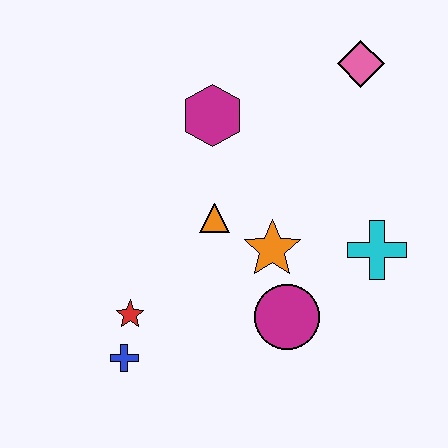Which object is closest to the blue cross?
The red star is closest to the blue cross.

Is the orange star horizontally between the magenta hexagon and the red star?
No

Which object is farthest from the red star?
The pink diamond is farthest from the red star.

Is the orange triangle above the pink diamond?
No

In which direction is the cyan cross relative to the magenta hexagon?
The cyan cross is to the right of the magenta hexagon.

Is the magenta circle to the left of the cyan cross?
Yes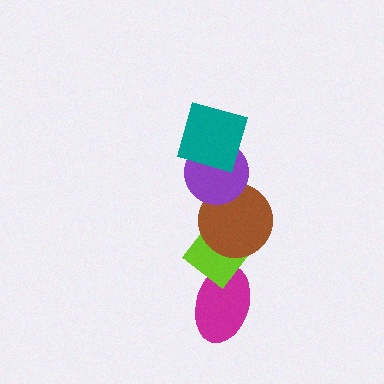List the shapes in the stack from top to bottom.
From top to bottom: the teal square, the purple circle, the brown circle, the lime diamond, the magenta ellipse.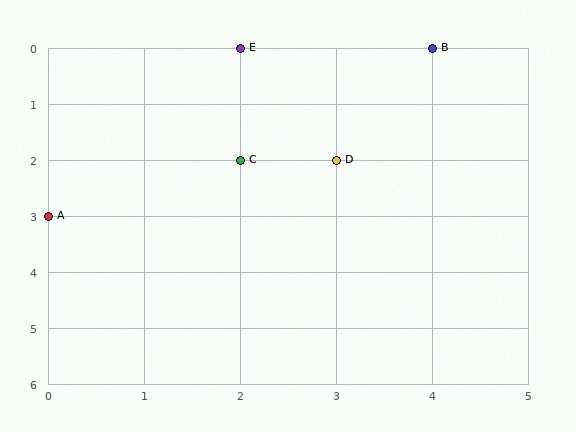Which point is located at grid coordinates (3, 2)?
Point D is at (3, 2).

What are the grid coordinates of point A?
Point A is at grid coordinates (0, 3).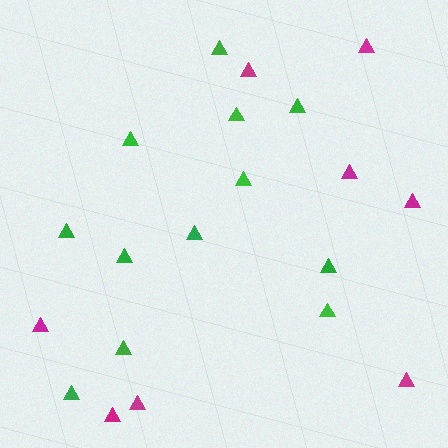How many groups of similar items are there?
There are 2 groups: one group of magenta triangles (8) and one group of green triangles (12).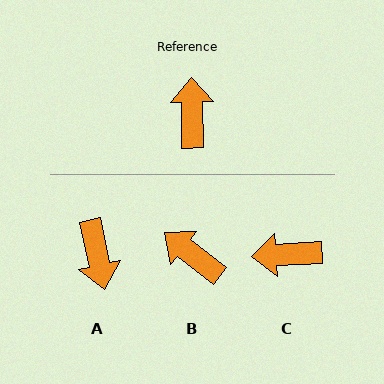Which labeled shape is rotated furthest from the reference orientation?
A, about 169 degrees away.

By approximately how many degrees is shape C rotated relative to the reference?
Approximately 92 degrees counter-clockwise.